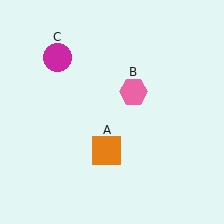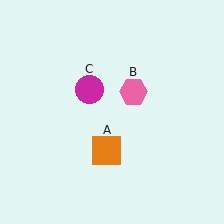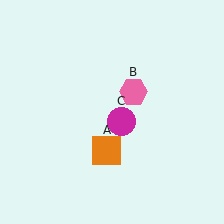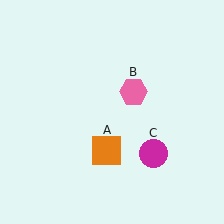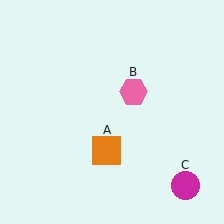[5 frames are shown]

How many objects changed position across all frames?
1 object changed position: magenta circle (object C).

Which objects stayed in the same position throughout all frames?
Orange square (object A) and pink hexagon (object B) remained stationary.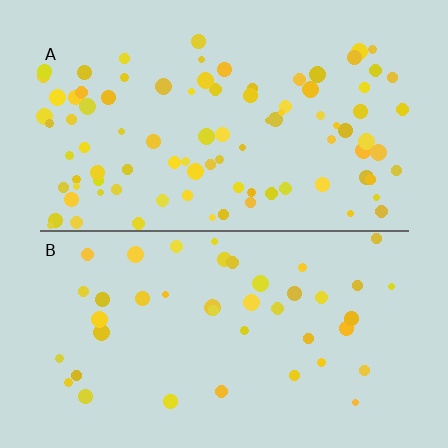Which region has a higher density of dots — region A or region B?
A (the top).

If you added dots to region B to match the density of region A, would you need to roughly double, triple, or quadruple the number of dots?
Approximately double.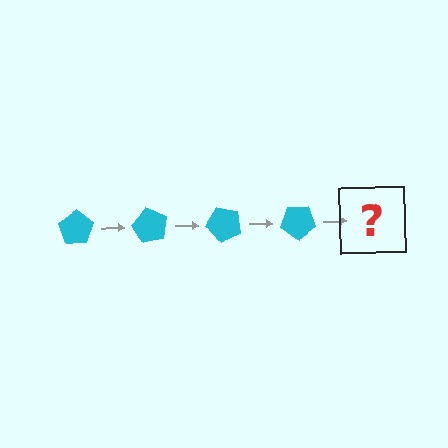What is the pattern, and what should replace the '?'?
The pattern is that the pentagon rotates 60 degrees each step. The '?' should be a cyan pentagon rotated 240 degrees.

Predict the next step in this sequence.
The next step is a cyan pentagon rotated 240 degrees.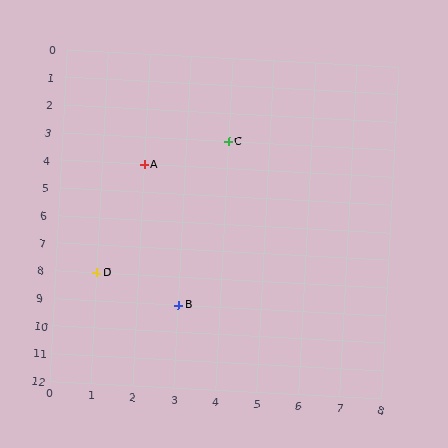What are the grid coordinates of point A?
Point A is at grid coordinates (2, 4).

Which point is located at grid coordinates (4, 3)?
Point C is at (4, 3).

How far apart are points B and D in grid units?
Points B and D are 2 columns and 1 row apart (about 2.2 grid units diagonally).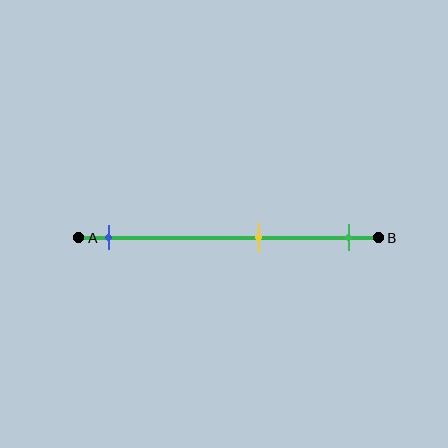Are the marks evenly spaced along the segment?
No, the marks are not evenly spaced.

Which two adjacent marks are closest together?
The yellow and green marks are the closest adjacent pair.